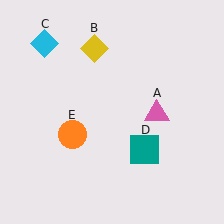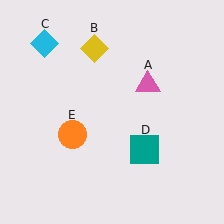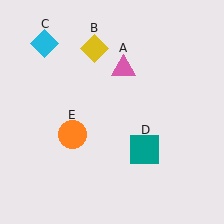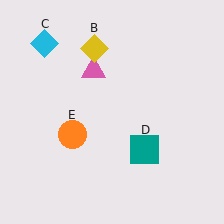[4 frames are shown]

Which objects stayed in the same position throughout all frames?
Yellow diamond (object B) and cyan diamond (object C) and teal square (object D) and orange circle (object E) remained stationary.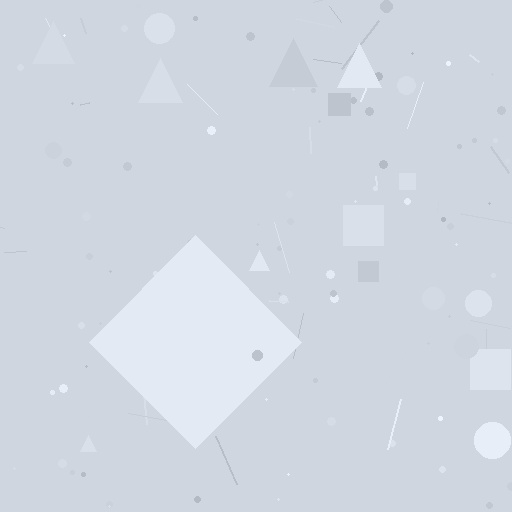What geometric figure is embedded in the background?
A diamond is embedded in the background.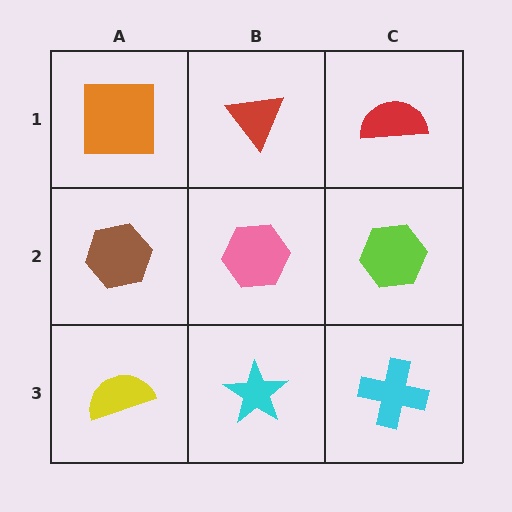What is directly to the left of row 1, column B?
An orange square.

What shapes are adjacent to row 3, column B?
A pink hexagon (row 2, column B), a yellow semicircle (row 3, column A), a cyan cross (row 3, column C).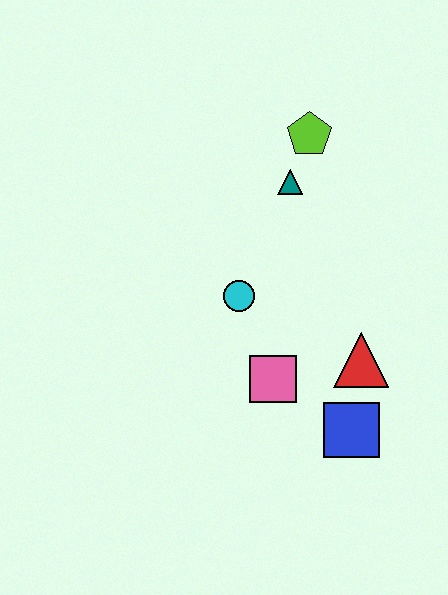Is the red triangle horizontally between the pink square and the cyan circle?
No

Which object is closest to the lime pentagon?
The teal triangle is closest to the lime pentagon.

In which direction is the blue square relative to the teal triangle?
The blue square is below the teal triangle.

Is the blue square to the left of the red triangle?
Yes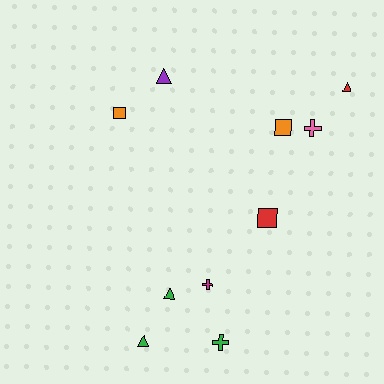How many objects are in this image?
There are 10 objects.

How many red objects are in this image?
There are 2 red objects.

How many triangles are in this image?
There are 4 triangles.